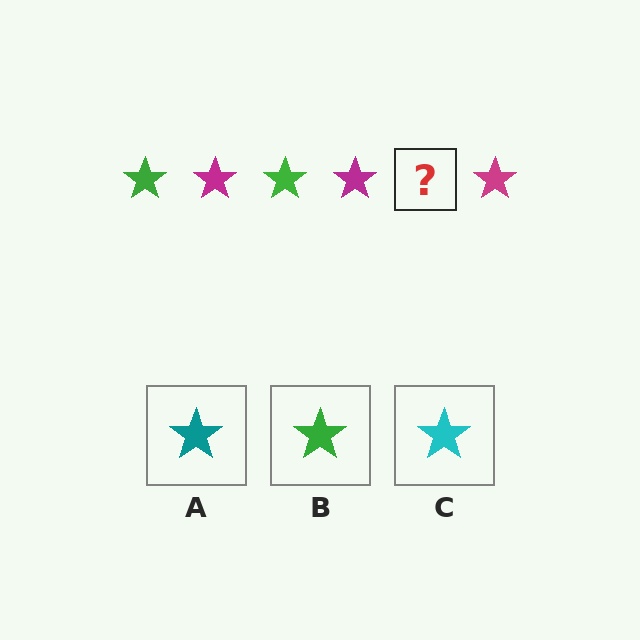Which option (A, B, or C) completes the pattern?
B.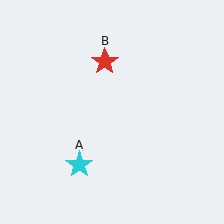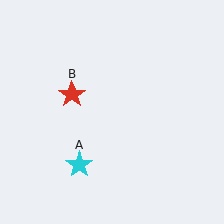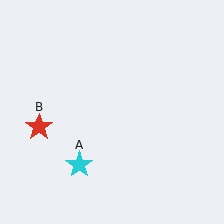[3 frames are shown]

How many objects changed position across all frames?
1 object changed position: red star (object B).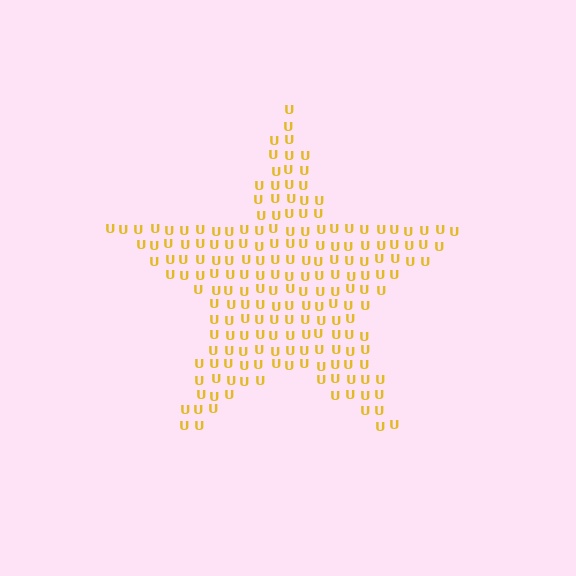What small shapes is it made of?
It is made of small letter U's.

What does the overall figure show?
The overall figure shows a star.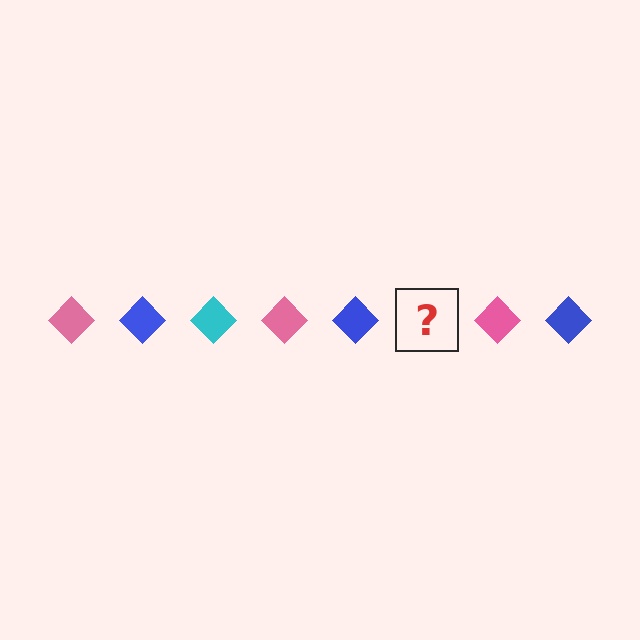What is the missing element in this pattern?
The missing element is a cyan diamond.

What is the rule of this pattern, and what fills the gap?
The rule is that the pattern cycles through pink, blue, cyan diamonds. The gap should be filled with a cyan diamond.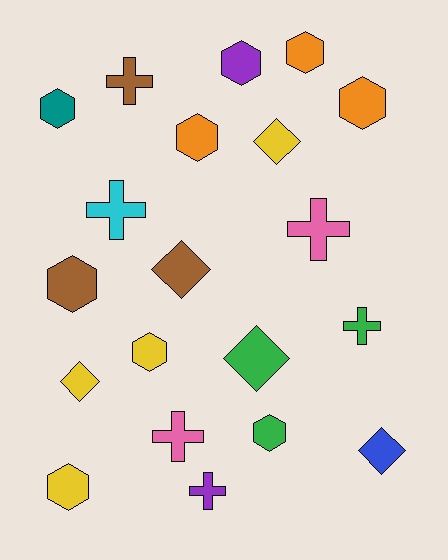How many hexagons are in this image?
There are 9 hexagons.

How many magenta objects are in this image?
There are no magenta objects.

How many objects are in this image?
There are 20 objects.